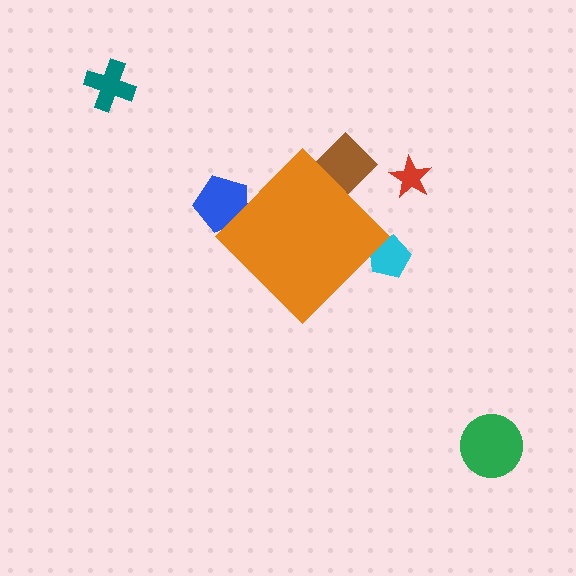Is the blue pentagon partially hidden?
Yes, the blue pentagon is partially hidden behind the orange diamond.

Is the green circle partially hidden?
No, the green circle is fully visible.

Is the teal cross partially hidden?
No, the teal cross is fully visible.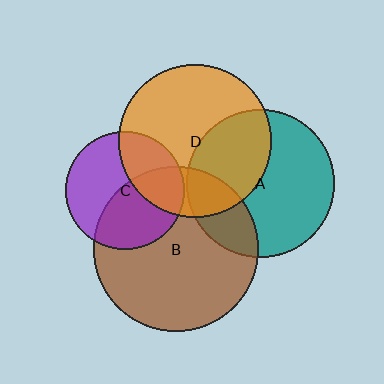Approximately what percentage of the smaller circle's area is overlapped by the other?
Approximately 40%.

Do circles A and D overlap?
Yes.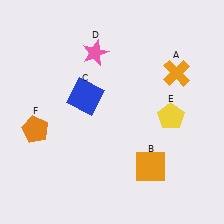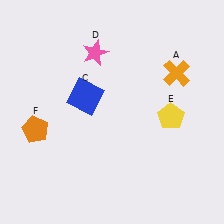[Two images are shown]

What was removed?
The orange square (B) was removed in Image 2.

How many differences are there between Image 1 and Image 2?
There is 1 difference between the two images.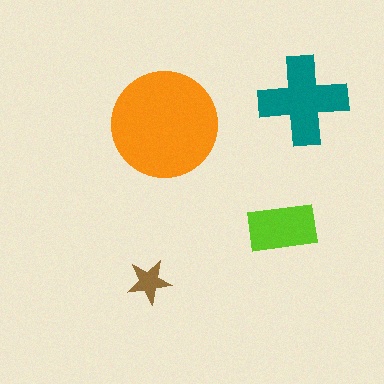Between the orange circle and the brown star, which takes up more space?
The orange circle.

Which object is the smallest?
The brown star.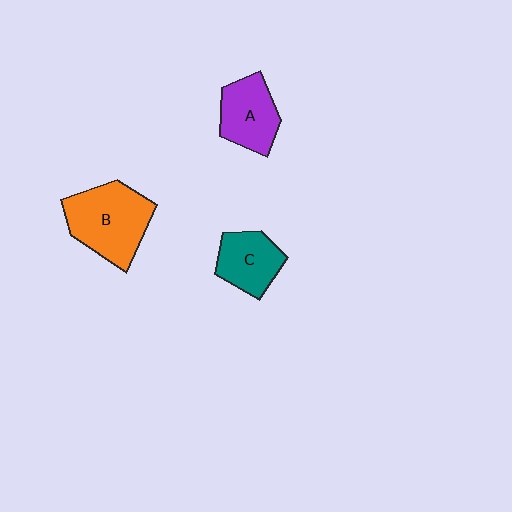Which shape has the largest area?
Shape B (orange).